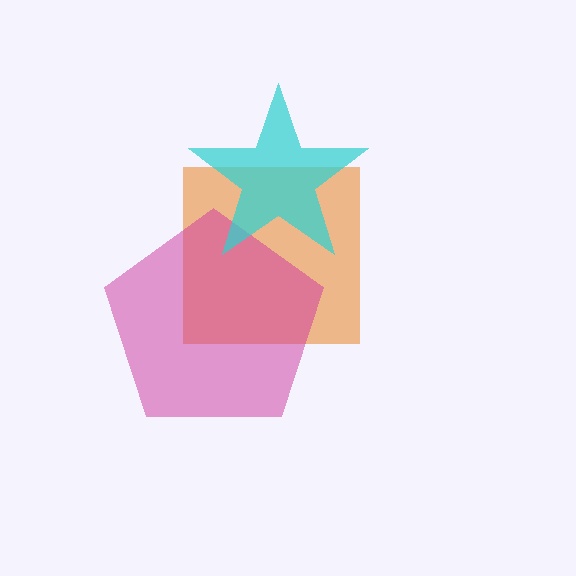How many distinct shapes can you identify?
There are 3 distinct shapes: an orange square, a magenta pentagon, a cyan star.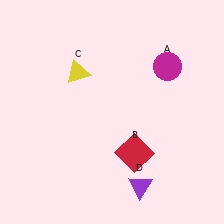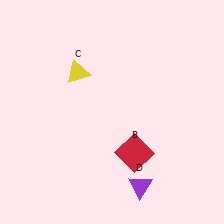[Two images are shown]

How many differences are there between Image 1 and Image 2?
There is 1 difference between the two images.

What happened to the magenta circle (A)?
The magenta circle (A) was removed in Image 2. It was in the top-right area of Image 1.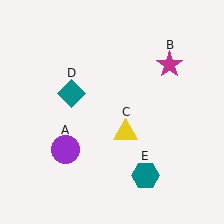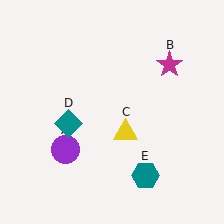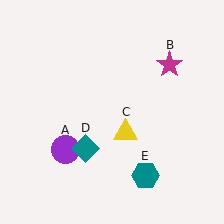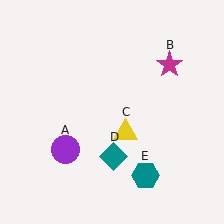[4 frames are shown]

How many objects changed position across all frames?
1 object changed position: teal diamond (object D).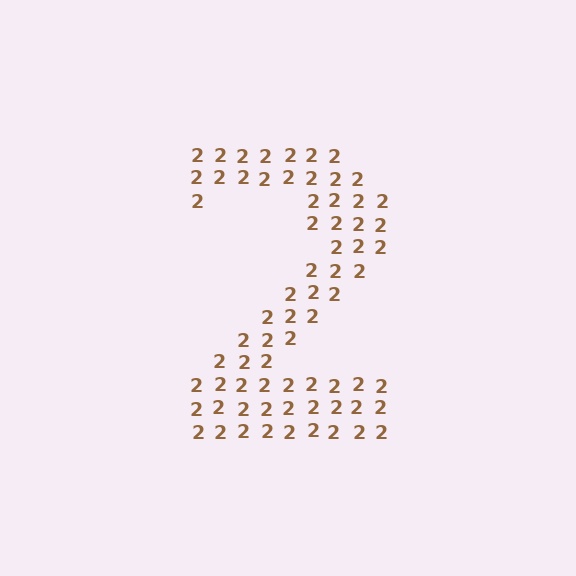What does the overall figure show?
The overall figure shows the digit 2.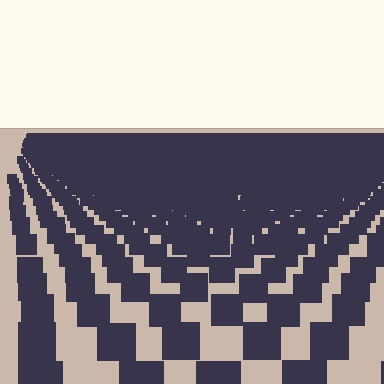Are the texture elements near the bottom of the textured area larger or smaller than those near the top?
Larger. Near the bottom, elements are closer to the viewer and appear at a bigger on-screen size.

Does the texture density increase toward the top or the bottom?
Density increases toward the top.